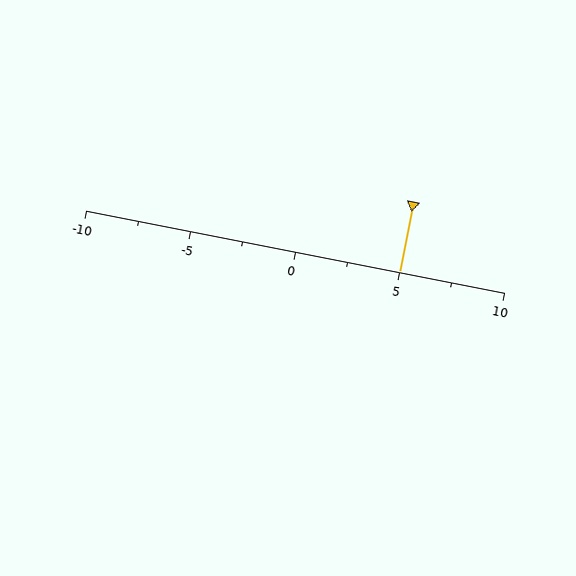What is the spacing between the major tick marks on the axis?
The major ticks are spaced 5 apart.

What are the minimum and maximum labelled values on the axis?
The axis runs from -10 to 10.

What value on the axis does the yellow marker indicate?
The marker indicates approximately 5.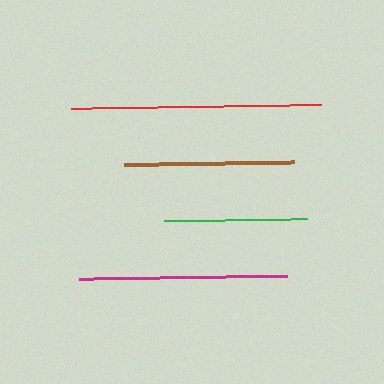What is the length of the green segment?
The green segment is approximately 143 pixels long.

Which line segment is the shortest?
The green line is the shortest at approximately 143 pixels.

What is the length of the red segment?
The red segment is approximately 250 pixels long.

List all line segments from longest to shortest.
From longest to shortest: red, magenta, brown, green.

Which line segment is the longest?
The red line is the longest at approximately 250 pixels.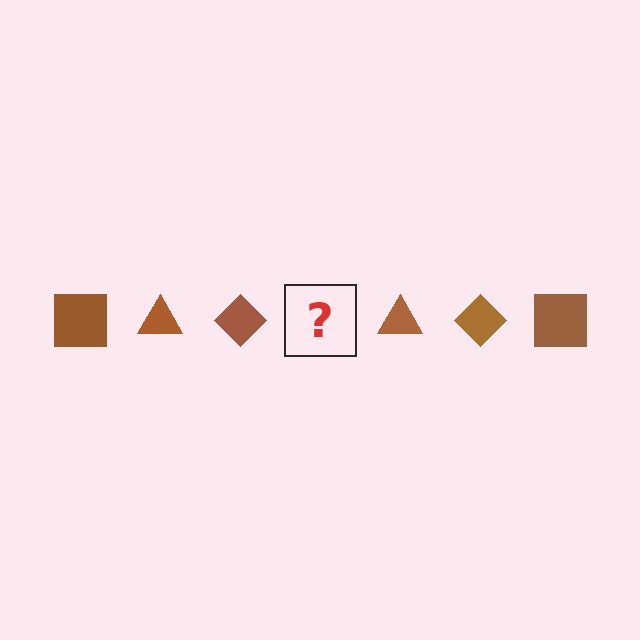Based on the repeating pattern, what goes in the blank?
The blank should be a brown square.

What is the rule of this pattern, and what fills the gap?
The rule is that the pattern cycles through square, triangle, diamond shapes in brown. The gap should be filled with a brown square.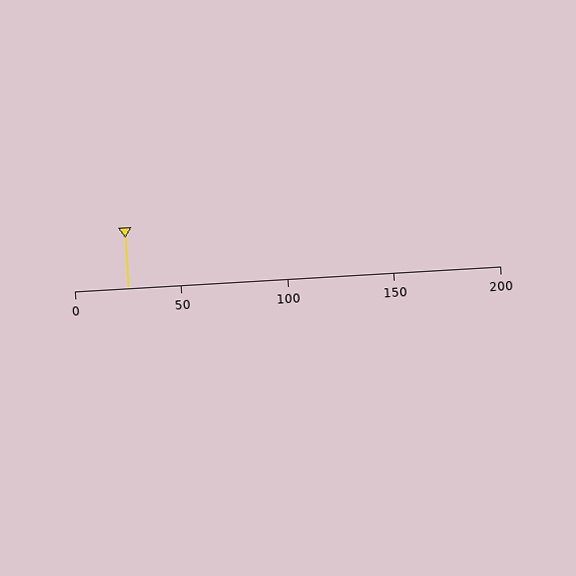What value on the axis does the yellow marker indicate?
The marker indicates approximately 25.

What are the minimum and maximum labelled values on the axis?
The axis runs from 0 to 200.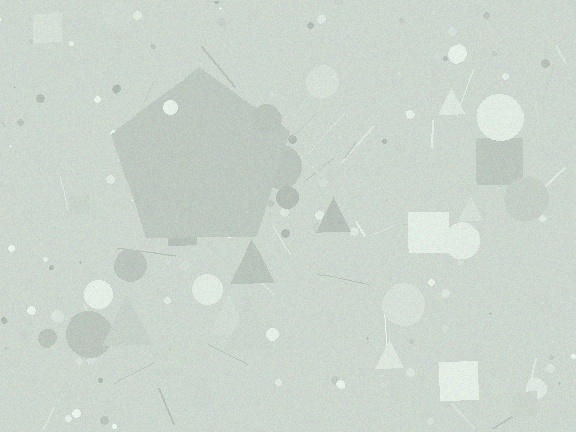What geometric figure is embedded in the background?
A pentagon is embedded in the background.